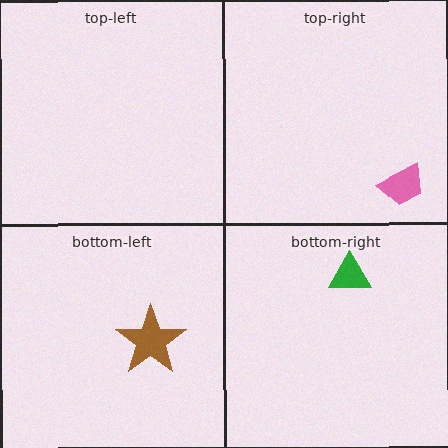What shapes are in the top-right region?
The pink trapezoid.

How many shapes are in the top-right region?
1.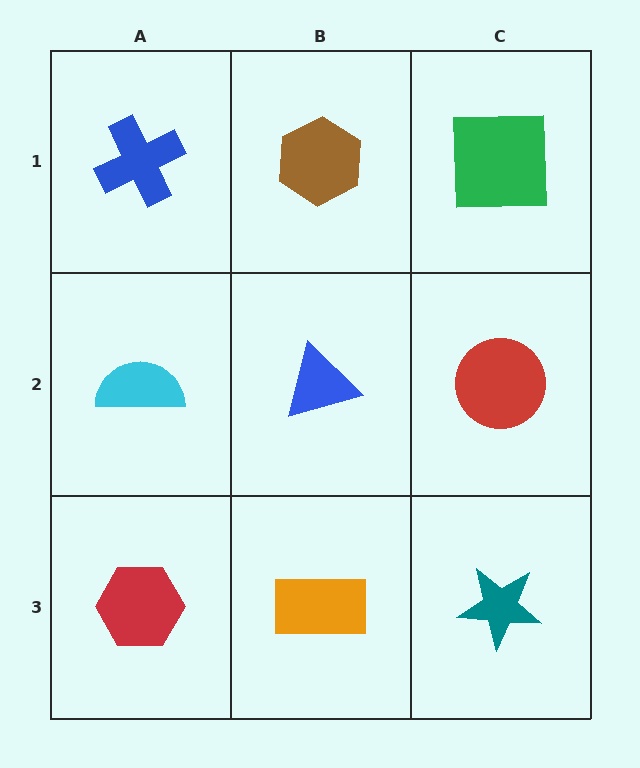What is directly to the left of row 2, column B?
A cyan semicircle.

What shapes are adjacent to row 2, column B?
A brown hexagon (row 1, column B), an orange rectangle (row 3, column B), a cyan semicircle (row 2, column A), a red circle (row 2, column C).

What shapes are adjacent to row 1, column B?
A blue triangle (row 2, column B), a blue cross (row 1, column A), a green square (row 1, column C).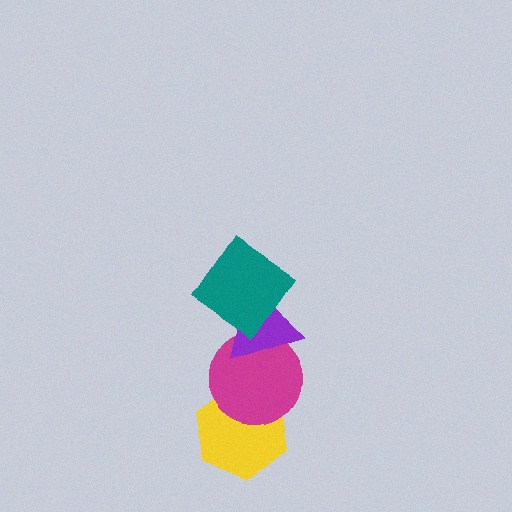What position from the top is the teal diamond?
The teal diamond is 1st from the top.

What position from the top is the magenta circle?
The magenta circle is 3rd from the top.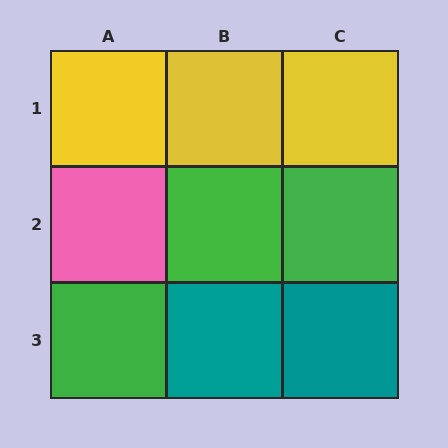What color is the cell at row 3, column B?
Teal.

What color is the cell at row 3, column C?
Teal.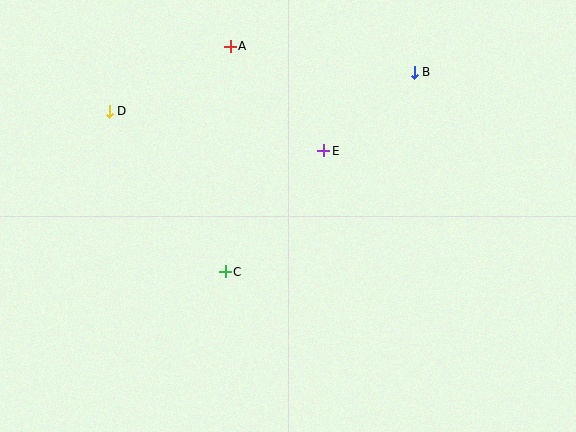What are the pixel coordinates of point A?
Point A is at (230, 46).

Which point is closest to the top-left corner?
Point D is closest to the top-left corner.